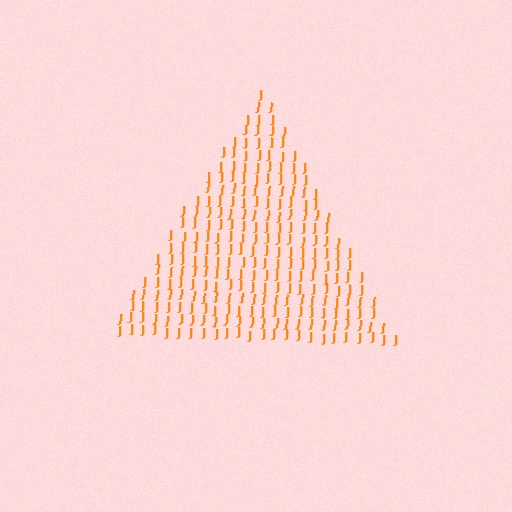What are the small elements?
The small elements are letter J's.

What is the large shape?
The large shape is a triangle.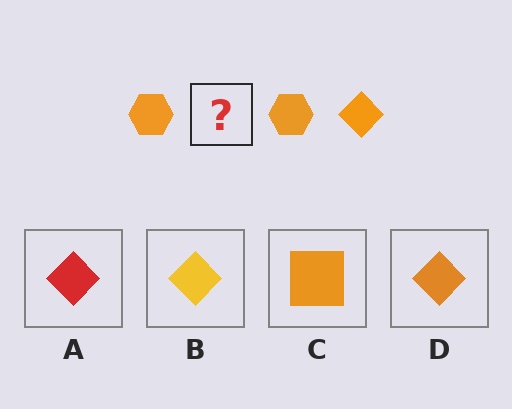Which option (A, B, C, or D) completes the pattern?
D.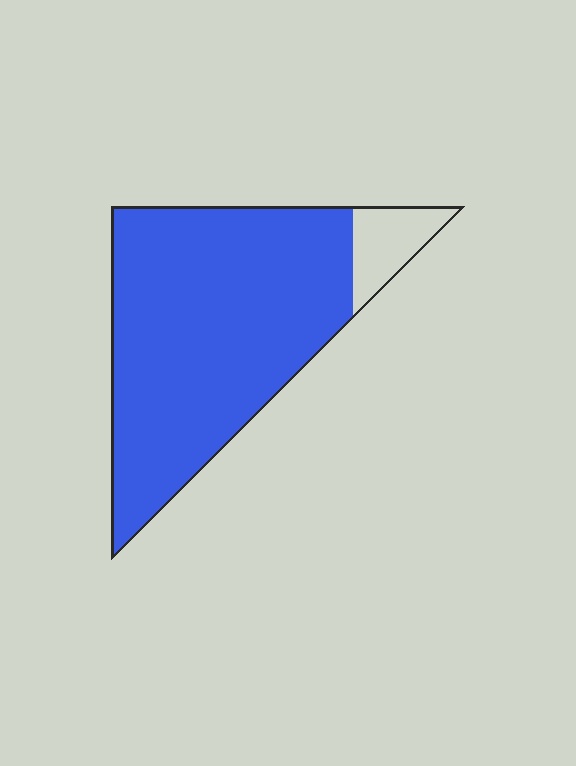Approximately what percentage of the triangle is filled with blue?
Approximately 90%.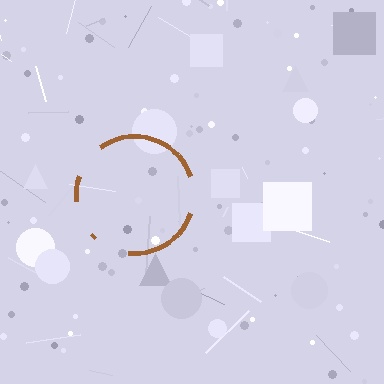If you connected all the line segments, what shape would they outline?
They would outline a circle.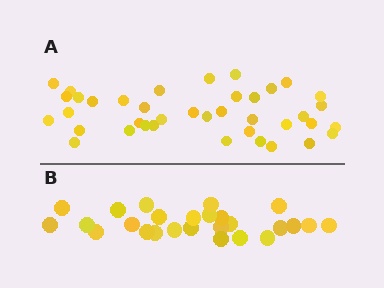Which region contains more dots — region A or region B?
Region A (the top region) has more dots.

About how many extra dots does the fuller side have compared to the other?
Region A has approximately 15 more dots than region B.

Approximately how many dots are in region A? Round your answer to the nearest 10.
About 40 dots. (The exact count is 39, which rounds to 40.)